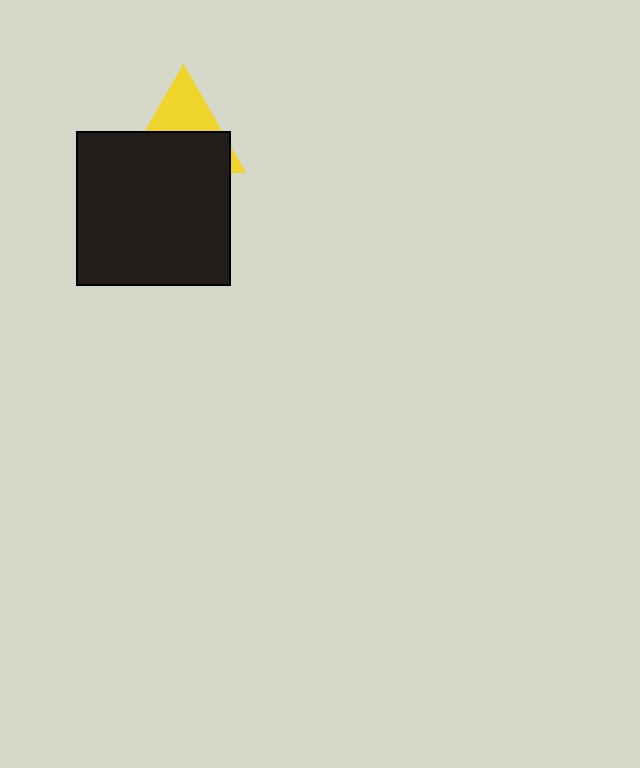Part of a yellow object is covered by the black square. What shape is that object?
It is a triangle.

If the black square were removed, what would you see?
You would see the complete yellow triangle.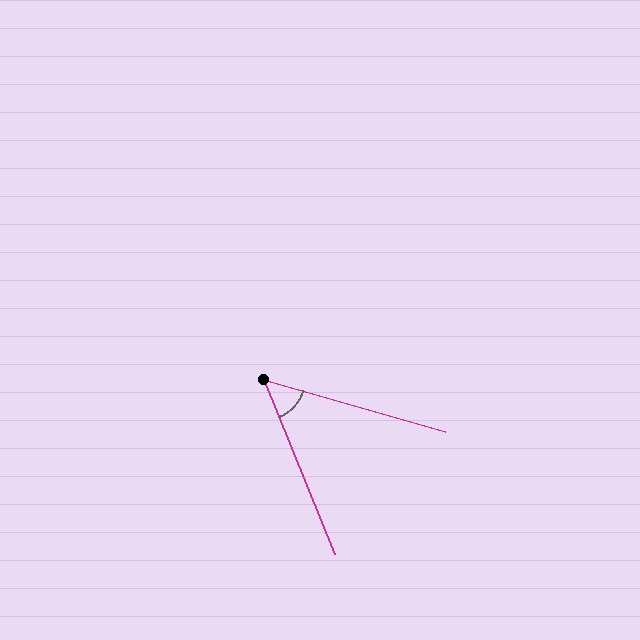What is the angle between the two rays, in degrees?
Approximately 52 degrees.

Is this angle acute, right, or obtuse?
It is acute.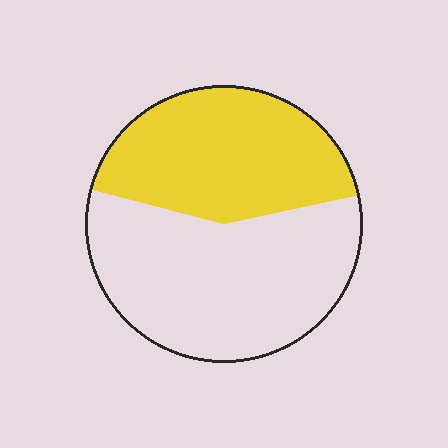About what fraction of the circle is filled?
About two fifths (2/5).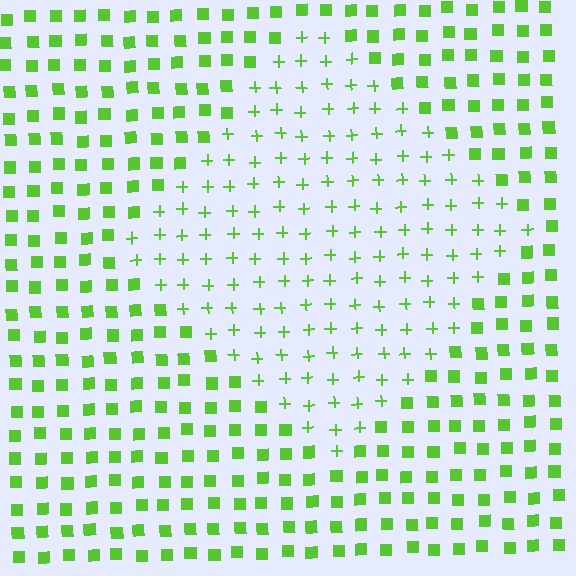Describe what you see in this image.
The image is filled with small lime elements arranged in a uniform grid. A diamond-shaped region contains plus signs, while the surrounding area contains squares. The boundary is defined purely by the change in element shape.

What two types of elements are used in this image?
The image uses plus signs inside the diamond region and squares outside it.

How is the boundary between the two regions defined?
The boundary is defined by a change in element shape: plus signs inside vs. squares outside. All elements share the same color and spacing.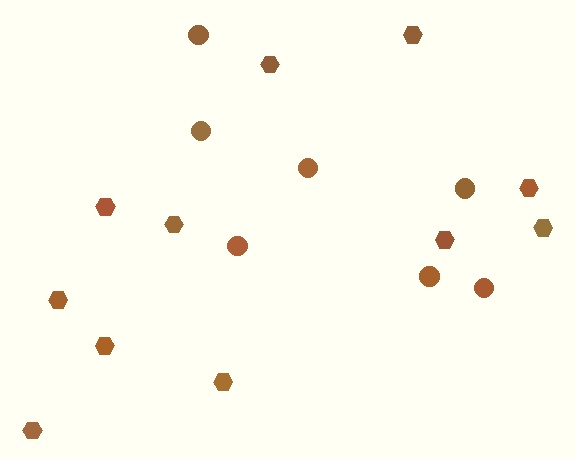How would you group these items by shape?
There are 2 groups: one group of circles (7) and one group of hexagons (11).